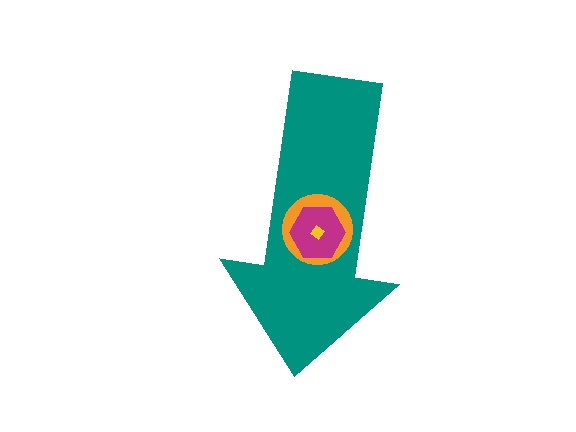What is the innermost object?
The yellow diamond.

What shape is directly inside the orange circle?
The magenta hexagon.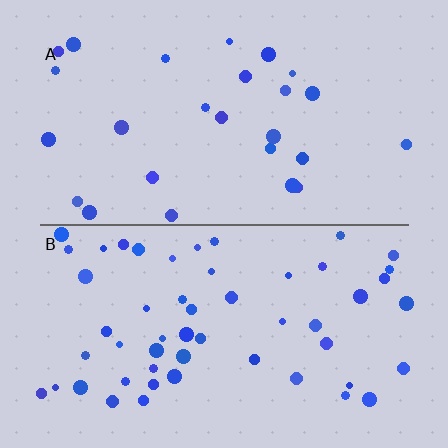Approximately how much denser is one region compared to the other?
Approximately 2.0× — region B over region A.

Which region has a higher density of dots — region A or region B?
B (the bottom).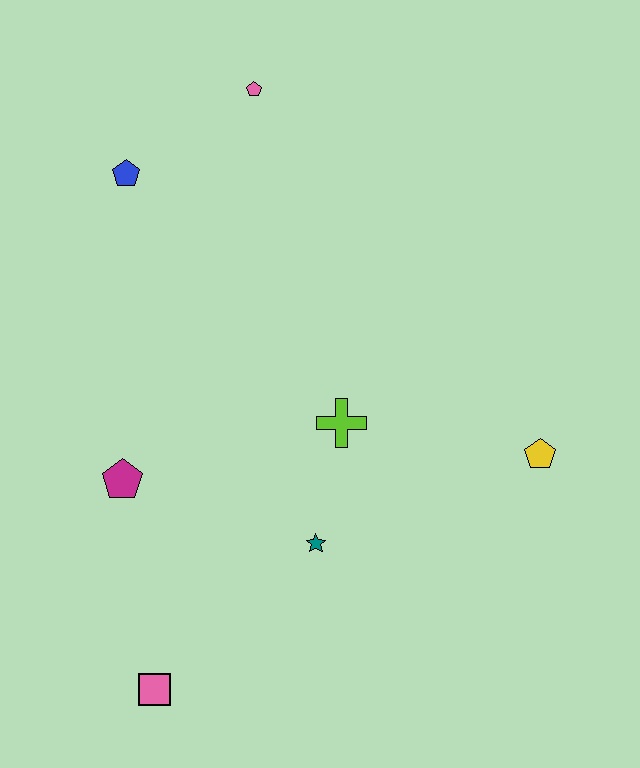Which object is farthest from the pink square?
The pink pentagon is farthest from the pink square.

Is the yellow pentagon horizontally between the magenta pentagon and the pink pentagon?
No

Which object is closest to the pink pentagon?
The blue pentagon is closest to the pink pentagon.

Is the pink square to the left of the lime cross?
Yes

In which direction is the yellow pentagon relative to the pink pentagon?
The yellow pentagon is below the pink pentagon.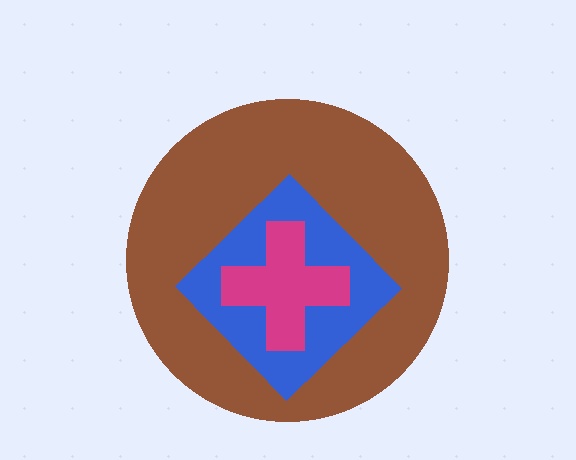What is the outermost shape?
The brown circle.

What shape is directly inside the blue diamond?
The magenta cross.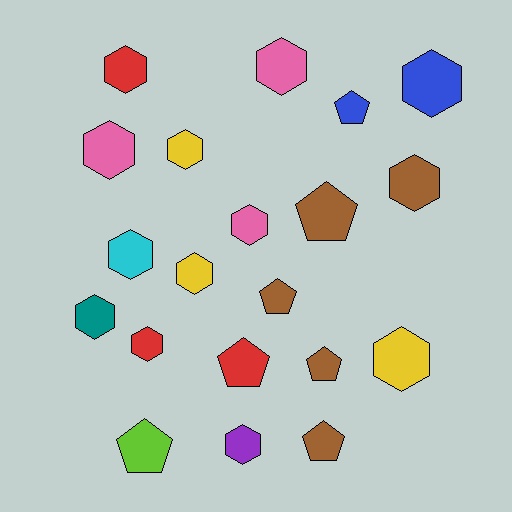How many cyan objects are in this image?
There is 1 cyan object.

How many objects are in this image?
There are 20 objects.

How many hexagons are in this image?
There are 13 hexagons.